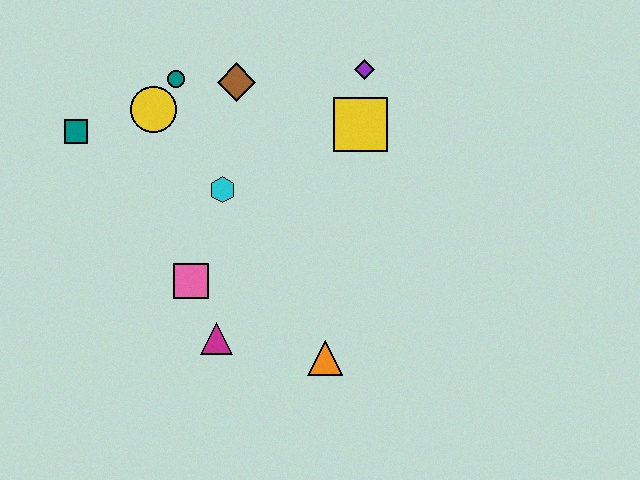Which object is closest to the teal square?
The yellow circle is closest to the teal square.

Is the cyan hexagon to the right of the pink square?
Yes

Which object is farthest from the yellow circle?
The orange triangle is farthest from the yellow circle.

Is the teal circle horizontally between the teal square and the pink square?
Yes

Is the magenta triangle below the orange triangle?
No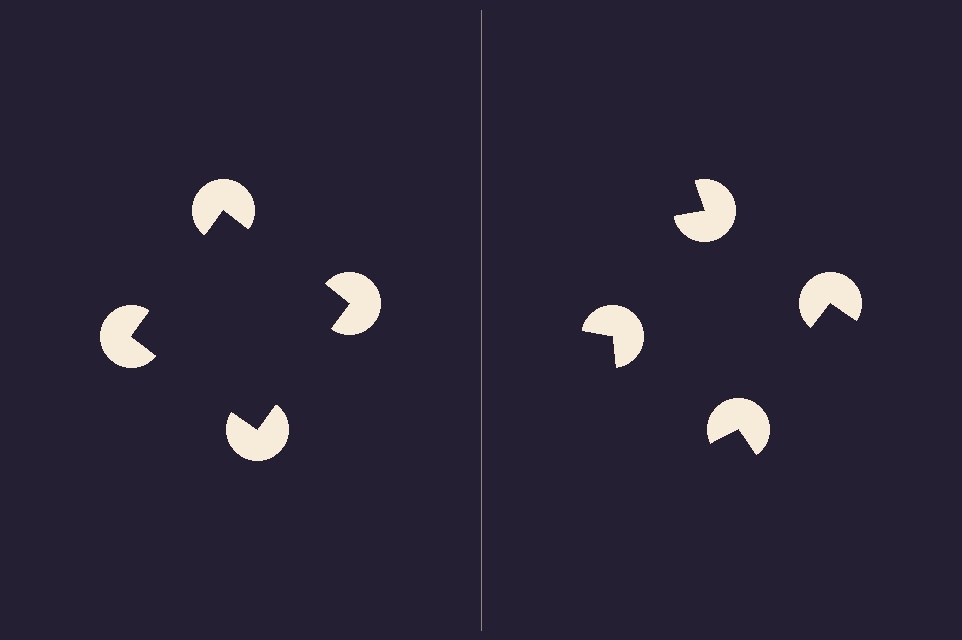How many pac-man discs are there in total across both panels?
8 — 4 on each side.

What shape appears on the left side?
An illusory square.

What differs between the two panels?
The pac-man discs are positioned identically on both sides; only the wedge orientations differ. On the left they align to a square; on the right they are misaligned.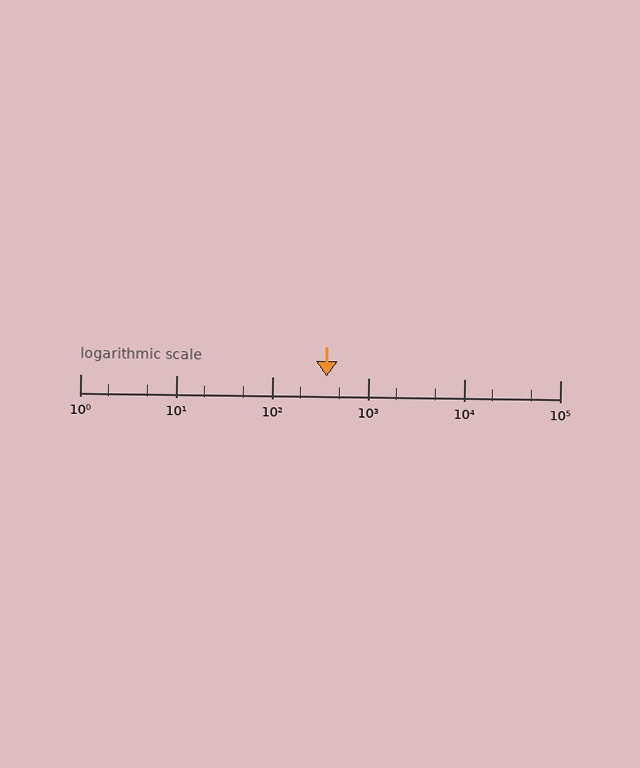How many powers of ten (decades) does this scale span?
The scale spans 5 decades, from 1 to 100000.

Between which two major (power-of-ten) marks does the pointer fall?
The pointer is between 100 and 1000.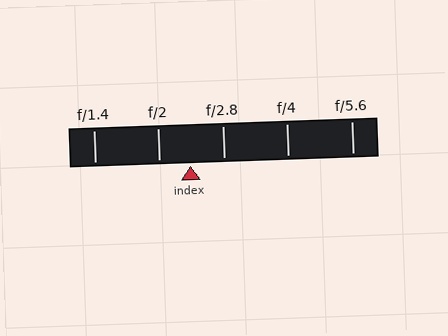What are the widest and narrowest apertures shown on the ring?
The widest aperture shown is f/1.4 and the narrowest is f/5.6.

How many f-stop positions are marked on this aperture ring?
There are 5 f-stop positions marked.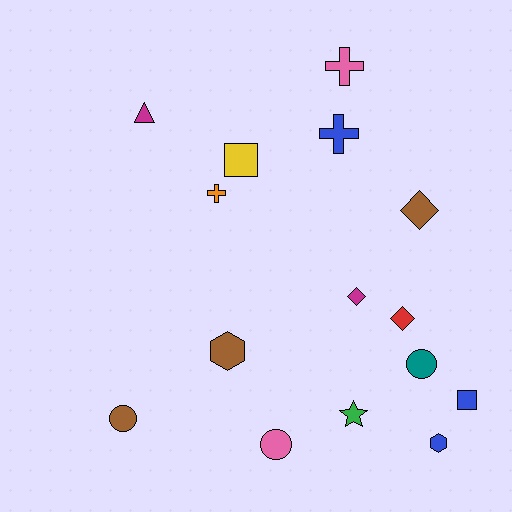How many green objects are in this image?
There is 1 green object.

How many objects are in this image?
There are 15 objects.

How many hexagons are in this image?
There are 2 hexagons.